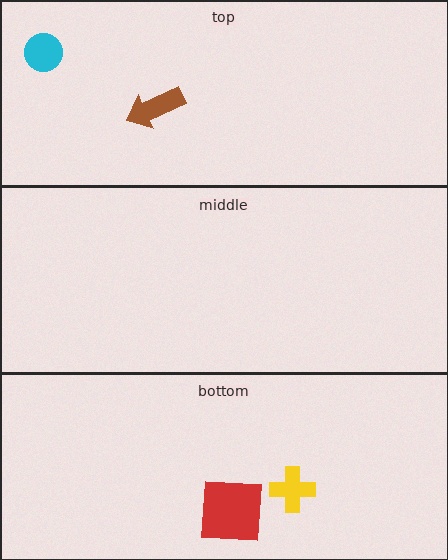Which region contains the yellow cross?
The bottom region.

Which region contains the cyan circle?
The top region.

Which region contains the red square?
The bottom region.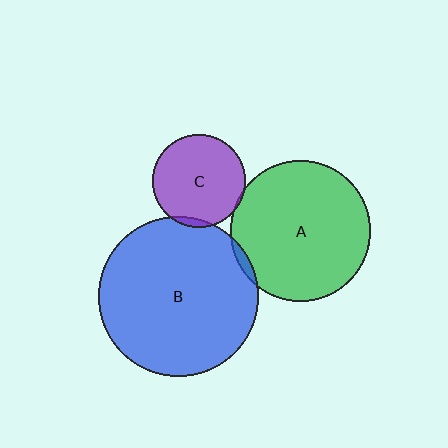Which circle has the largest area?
Circle B (blue).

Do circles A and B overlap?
Yes.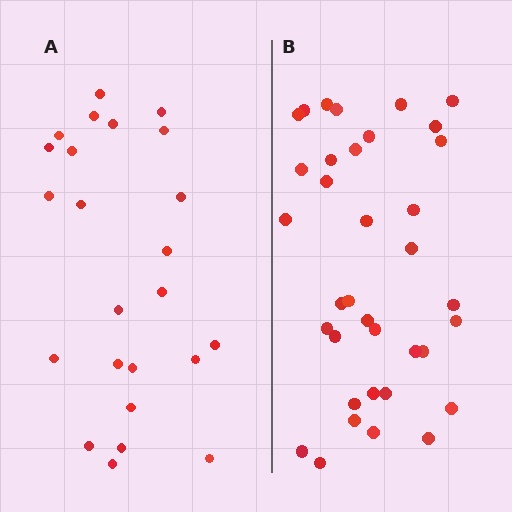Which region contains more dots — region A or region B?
Region B (the right region) has more dots.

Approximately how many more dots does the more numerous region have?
Region B has roughly 12 or so more dots than region A.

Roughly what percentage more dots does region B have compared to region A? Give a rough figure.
About 50% more.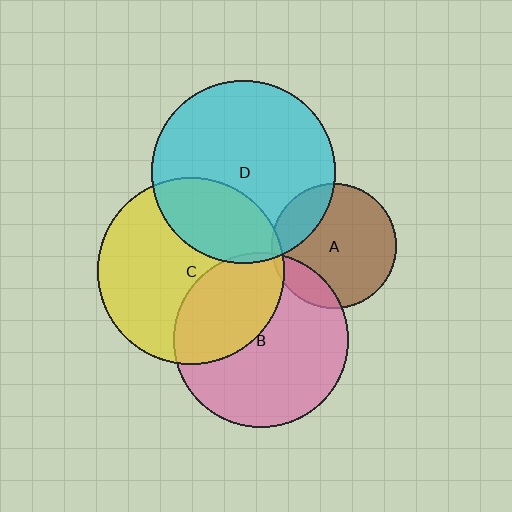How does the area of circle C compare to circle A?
Approximately 2.2 times.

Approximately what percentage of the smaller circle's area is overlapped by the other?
Approximately 35%.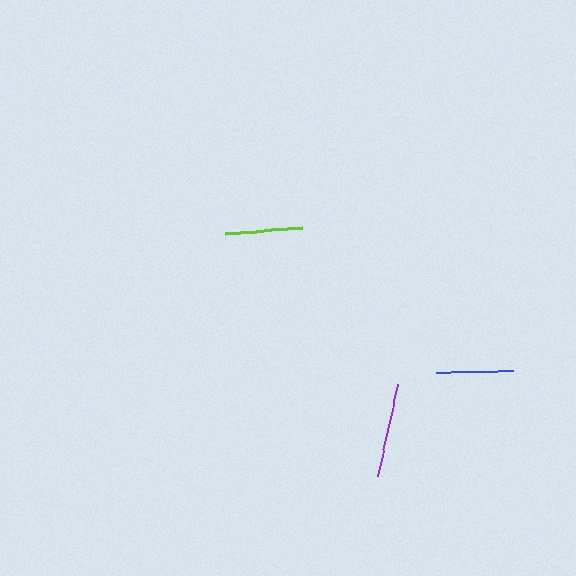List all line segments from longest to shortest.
From longest to shortest: purple, lime, blue.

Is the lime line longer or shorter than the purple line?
The purple line is longer than the lime line.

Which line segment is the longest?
The purple line is the longest at approximately 95 pixels.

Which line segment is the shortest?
The blue line is the shortest at approximately 76 pixels.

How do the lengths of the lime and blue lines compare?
The lime and blue lines are approximately the same length.